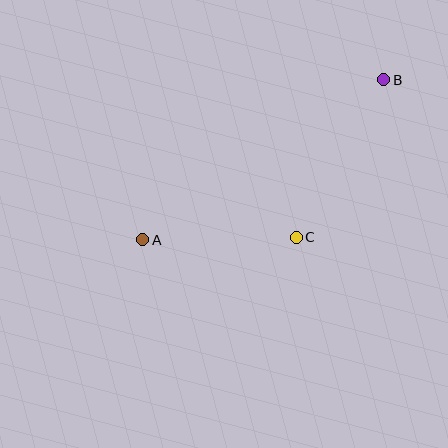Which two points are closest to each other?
Points A and C are closest to each other.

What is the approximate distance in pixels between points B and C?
The distance between B and C is approximately 180 pixels.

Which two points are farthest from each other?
Points A and B are farthest from each other.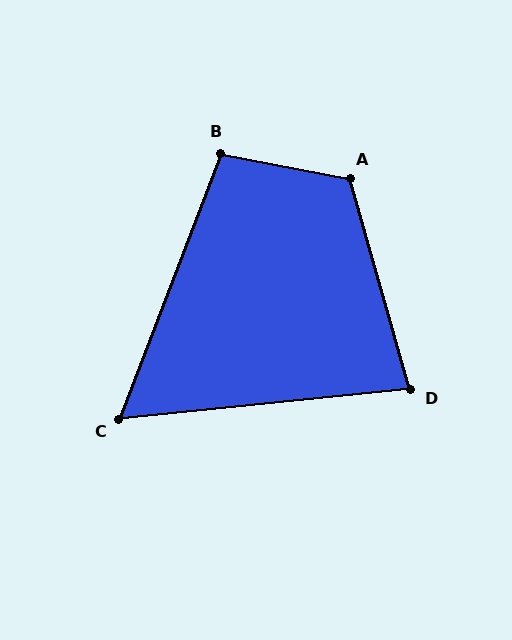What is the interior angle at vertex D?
Approximately 80 degrees (acute).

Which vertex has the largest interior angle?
A, at approximately 117 degrees.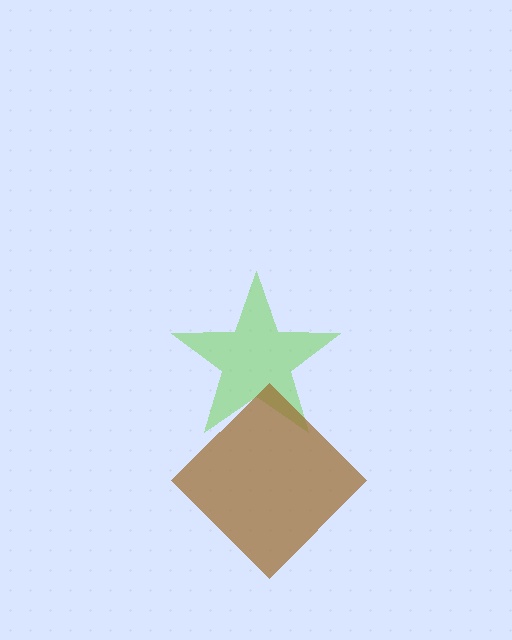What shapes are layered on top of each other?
The layered shapes are: a lime star, a brown diamond.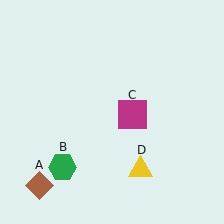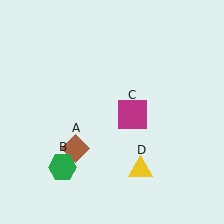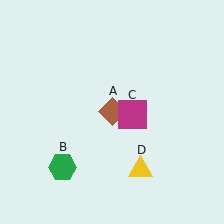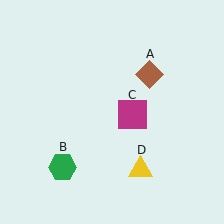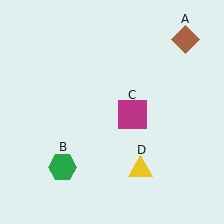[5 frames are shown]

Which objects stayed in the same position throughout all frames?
Green hexagon (object B) and magenta square (object C) and yellow triangle (object D) remained stationary.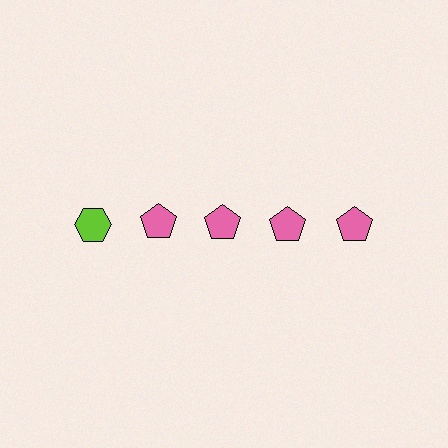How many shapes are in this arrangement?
There are 5 shapes arranged in a grid pattern.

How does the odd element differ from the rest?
It differs in both color (lime instead of pink) and shape (hexagon instead of pentagon).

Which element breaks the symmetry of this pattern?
The lime hexagon in the top row, leftmost column breaks the symmetry. All other shapes are pink pentagons.